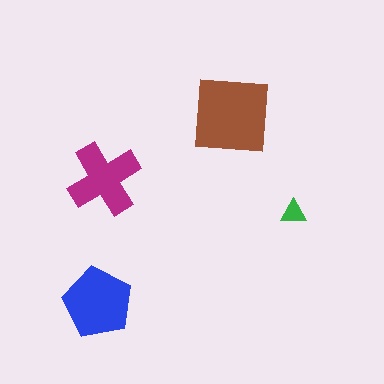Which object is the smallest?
The green triangle.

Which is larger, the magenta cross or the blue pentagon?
The blue pentagon.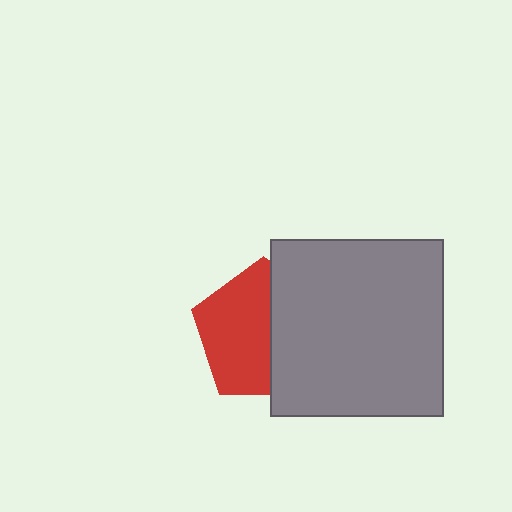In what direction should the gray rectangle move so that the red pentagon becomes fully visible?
The gray rectangle should move right. That is the shortest direction to clear the overlap and leave the red pentagon fully visible.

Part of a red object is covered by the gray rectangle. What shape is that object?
It is a pentagon.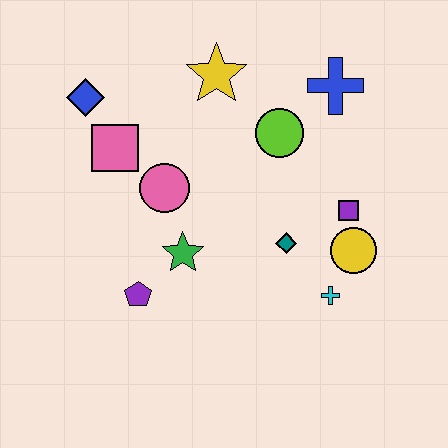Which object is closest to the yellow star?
The lime circle is closest to the yellow star.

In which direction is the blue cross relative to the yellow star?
The blue cross is to the right of the yellow star.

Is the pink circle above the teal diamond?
Yes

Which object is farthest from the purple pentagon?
The blue cross is farthest from the purple pentagon.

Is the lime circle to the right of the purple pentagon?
Yes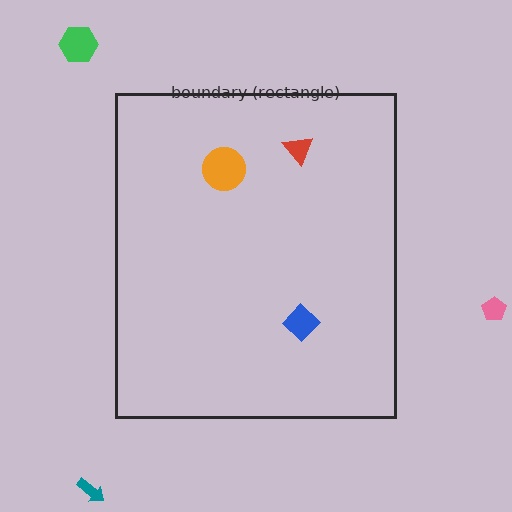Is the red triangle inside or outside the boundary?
Inside.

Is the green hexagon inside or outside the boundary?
Outside.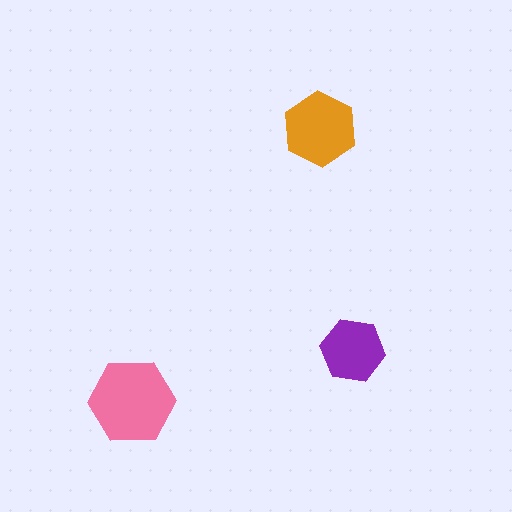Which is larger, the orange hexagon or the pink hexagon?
The pink one.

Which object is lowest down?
The pink hexagon is bottommost.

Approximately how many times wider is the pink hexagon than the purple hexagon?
About 1.5 times wider.